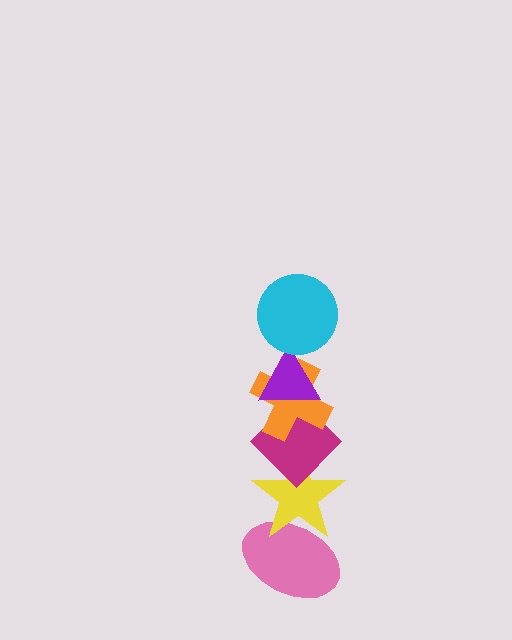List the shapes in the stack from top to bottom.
From top to bottom: the cyan circle, the purple triangle, the orange cross, the magenta diamond, the yellow star, the pink ellipse.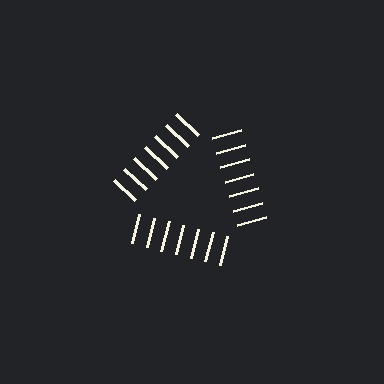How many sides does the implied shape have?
3 sides — the line-ends trace a triangle.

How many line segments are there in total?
21 — 7 along each of the 3 edges.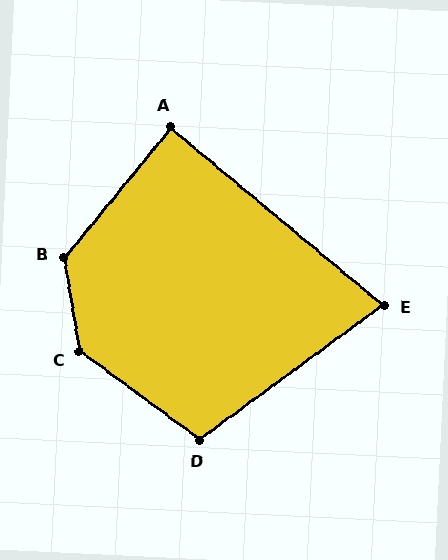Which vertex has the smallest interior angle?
E, at approximately 76 degrees.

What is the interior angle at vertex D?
Approximately 108 degrees (obtuse).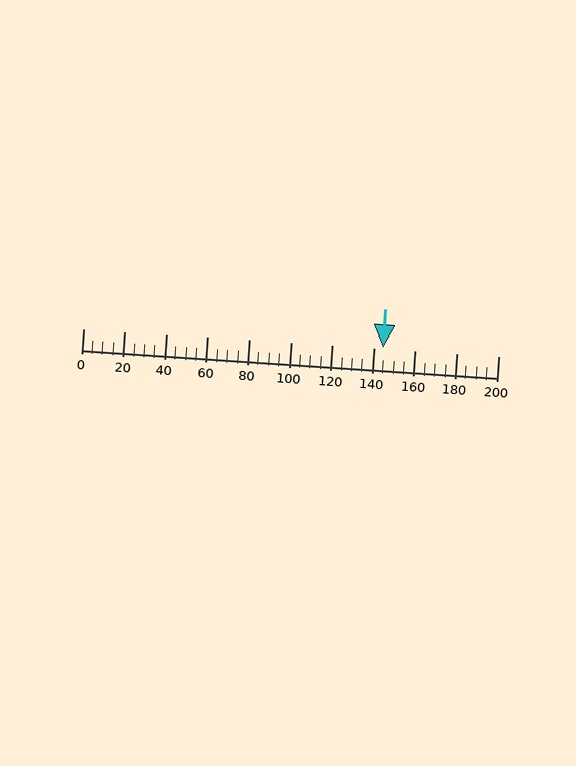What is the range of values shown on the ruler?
The ruler shows values from 0 to 200.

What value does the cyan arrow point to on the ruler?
The cyan arrow points to approximately 145.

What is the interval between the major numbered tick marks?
The major tick marks are spaced 20 units apart.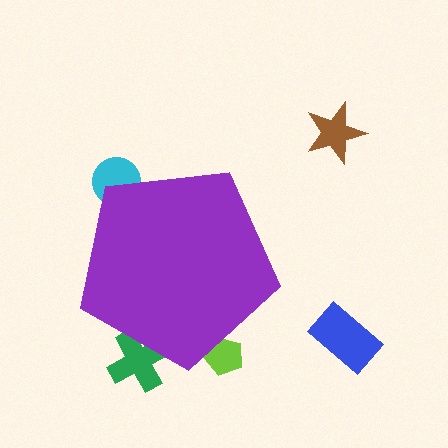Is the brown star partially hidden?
No, the brown star is fully visible.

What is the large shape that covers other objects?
A purple pentagon.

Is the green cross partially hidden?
Yes, the green cross is partially hidden behind the purple pentagon.